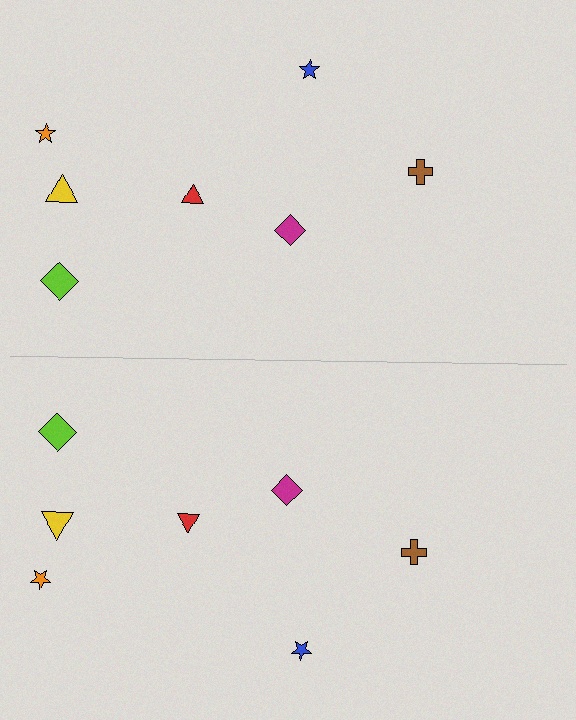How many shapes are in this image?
There are 14 shapes in this image.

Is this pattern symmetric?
Yes, this pattern has bilateral (reflection) symmetry.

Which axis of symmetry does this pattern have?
The pattern has a horizontal axis of symmetry running through the center of the image.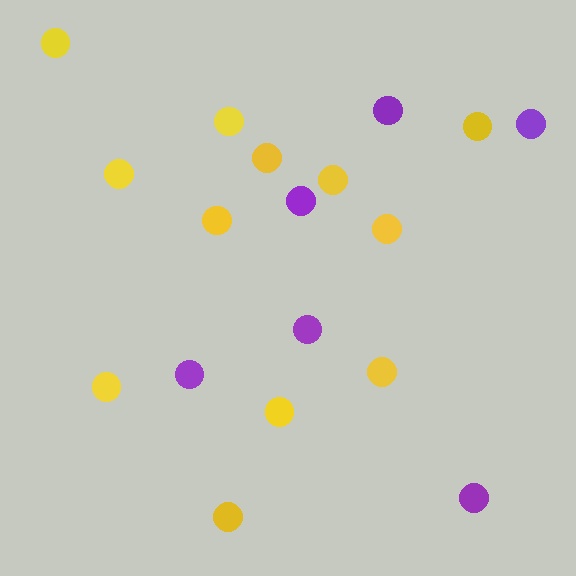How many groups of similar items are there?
There are 2 groups: one group of yellow circles (12) and one group of purple circles (6).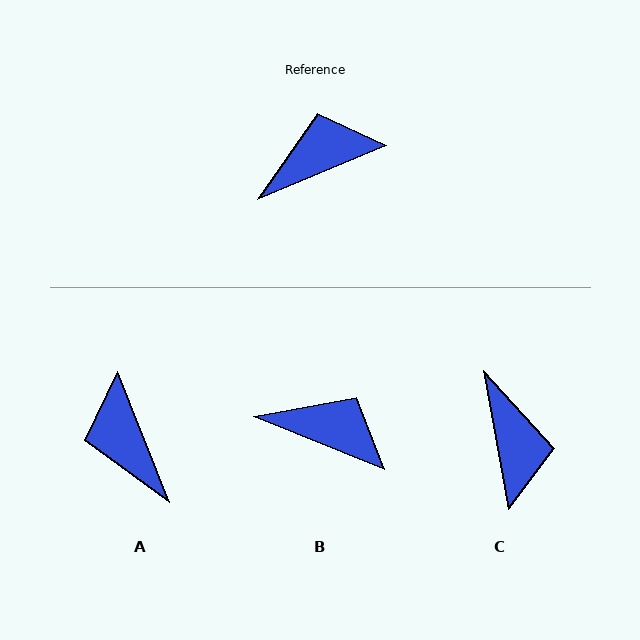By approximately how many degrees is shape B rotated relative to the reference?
Approximately 45 degrees clockwise.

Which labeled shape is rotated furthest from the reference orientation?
C, about 103 degrees away.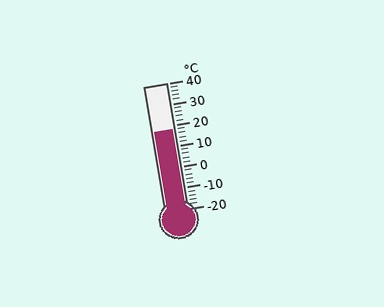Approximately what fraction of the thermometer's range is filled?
The thermometer is filled to approximately 65% of its range.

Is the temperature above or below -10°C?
The temperature is above -10°C.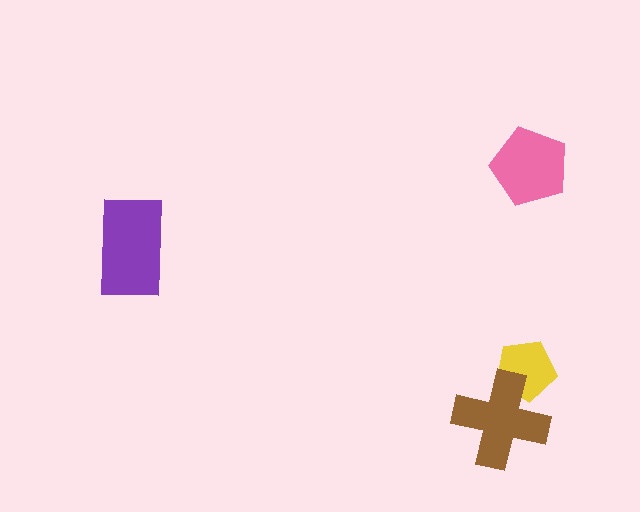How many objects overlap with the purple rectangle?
0 objects overlap with the purple rectangle.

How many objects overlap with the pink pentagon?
0 objects overlap with the pink pentagon.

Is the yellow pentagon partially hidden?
Yes, it is partially covered by another shape.